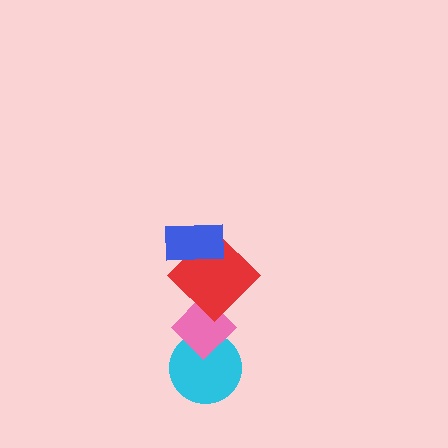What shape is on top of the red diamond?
The blue rectangle is on top of the red diamond.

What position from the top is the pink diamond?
The pink diamond is 3rd from the top.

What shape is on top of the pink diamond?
The red diamond is on top of the pink diamond.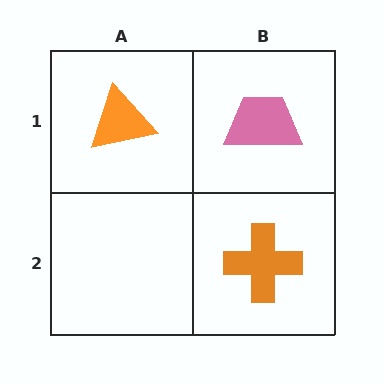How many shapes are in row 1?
2 shapes.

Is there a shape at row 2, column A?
No, that cell is empty.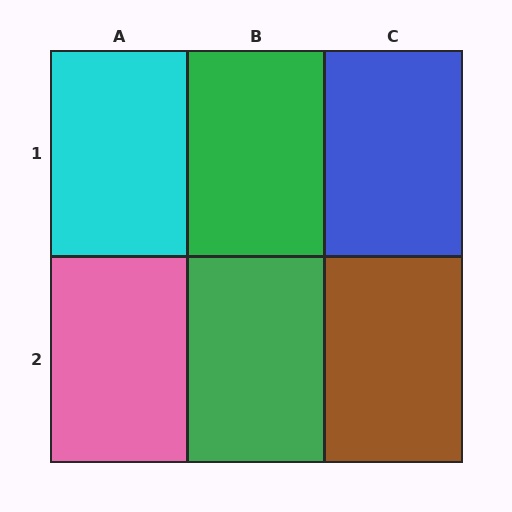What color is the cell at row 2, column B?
Green.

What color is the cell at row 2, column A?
Pink.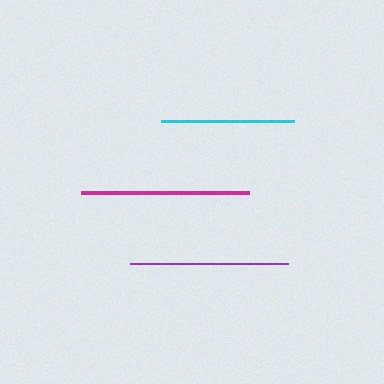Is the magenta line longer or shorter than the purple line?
The magenta line is longer than the purple line.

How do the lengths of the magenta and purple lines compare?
The magenta and purple lines are approximately the same length.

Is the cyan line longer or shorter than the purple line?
The purple line is longer than the cyan line.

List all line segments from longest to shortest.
From longest to shortest: magenta, purple, cyan.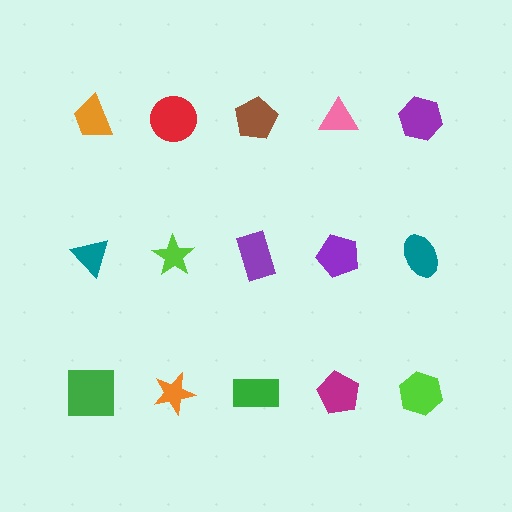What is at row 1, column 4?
A pink triangle.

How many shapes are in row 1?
5 shapes.